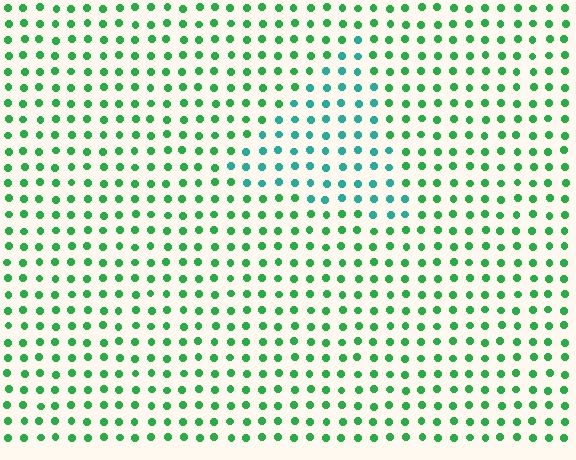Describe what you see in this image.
The image is filled with small green elements in a uniform arrangement. A triangle-shaped region is visible where the elements are tinted to a slightly different hue, forming a subtle color boundary.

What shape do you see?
I see a triangle.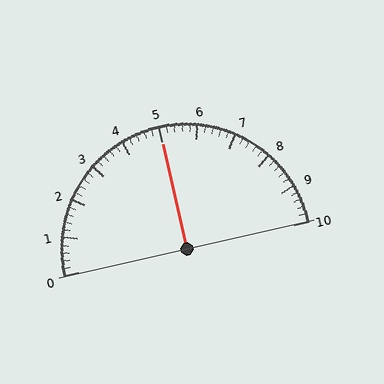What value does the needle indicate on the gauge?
The needle indicates approximately 5.0.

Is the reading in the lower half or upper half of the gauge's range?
The reading is in the upper half of the range (0 to 10).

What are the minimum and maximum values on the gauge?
The gauge ranges from 0 to 10.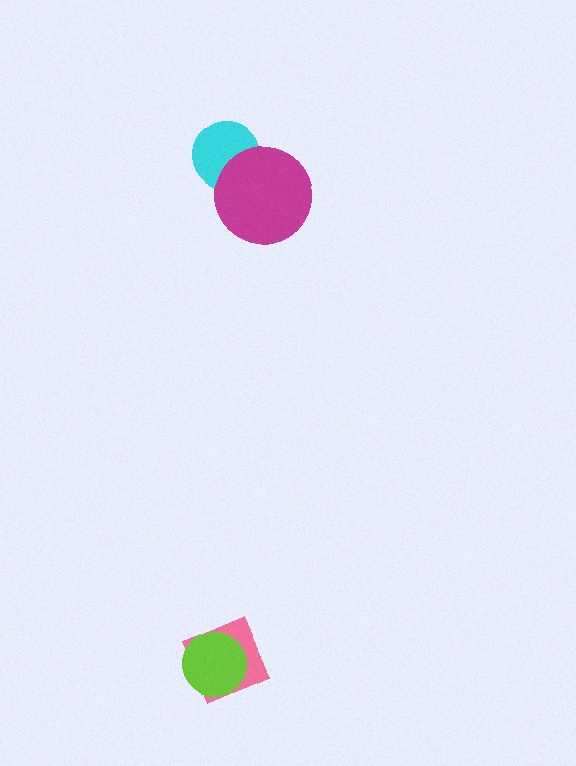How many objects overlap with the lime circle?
1 object overlaps with the lime circle.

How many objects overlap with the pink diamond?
1 object overlaps with the pink diamond.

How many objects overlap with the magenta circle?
1 object overlaps with the magenta circle.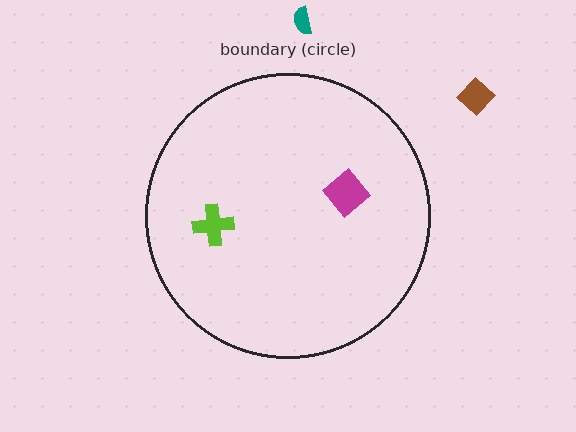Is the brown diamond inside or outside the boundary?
Outside.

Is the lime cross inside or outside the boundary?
Inside.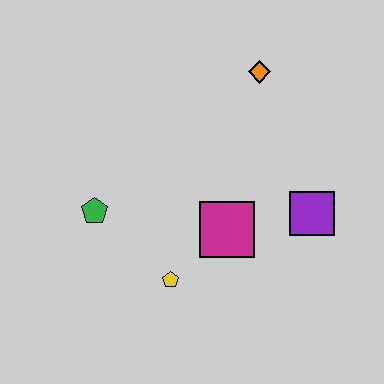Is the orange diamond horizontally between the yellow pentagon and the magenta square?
No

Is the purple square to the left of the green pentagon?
No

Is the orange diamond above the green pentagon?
Yes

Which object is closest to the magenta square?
The yellow pentagon is closest to the magenta square.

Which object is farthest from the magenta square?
The orange diamond is farthest from the magenta square.